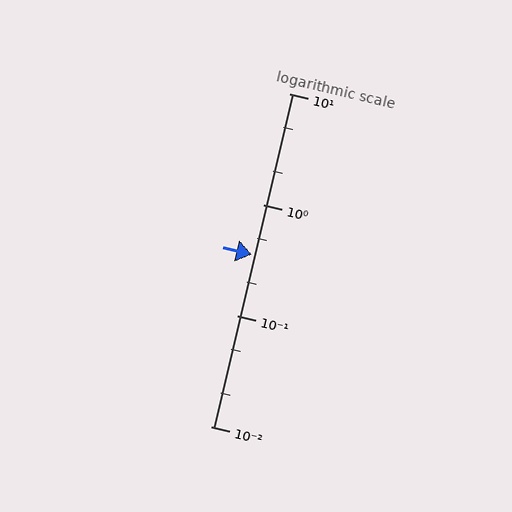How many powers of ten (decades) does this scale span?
The scale spans 3 decades, from 0.01 to 10.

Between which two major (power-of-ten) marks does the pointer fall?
The pointer is between 0.1 and 1.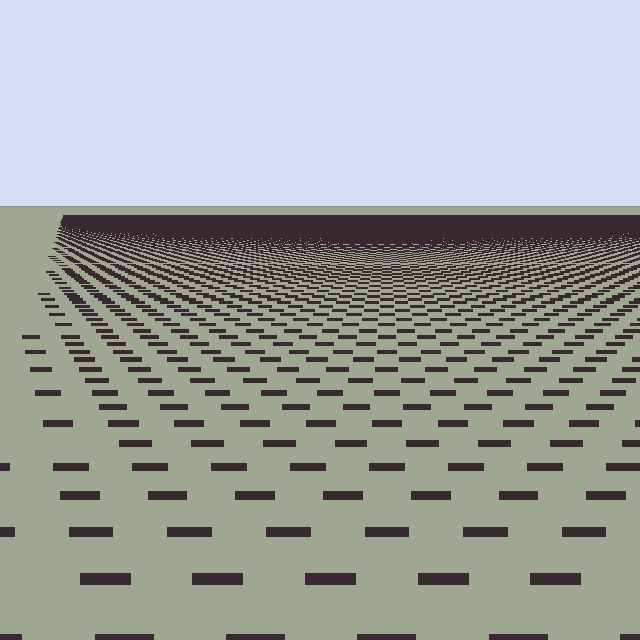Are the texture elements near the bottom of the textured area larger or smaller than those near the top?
Larger. Near the bottom, elements are closer to the viewer and appear at a bigger on-screen size.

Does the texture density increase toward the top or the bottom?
Density increases toward the top.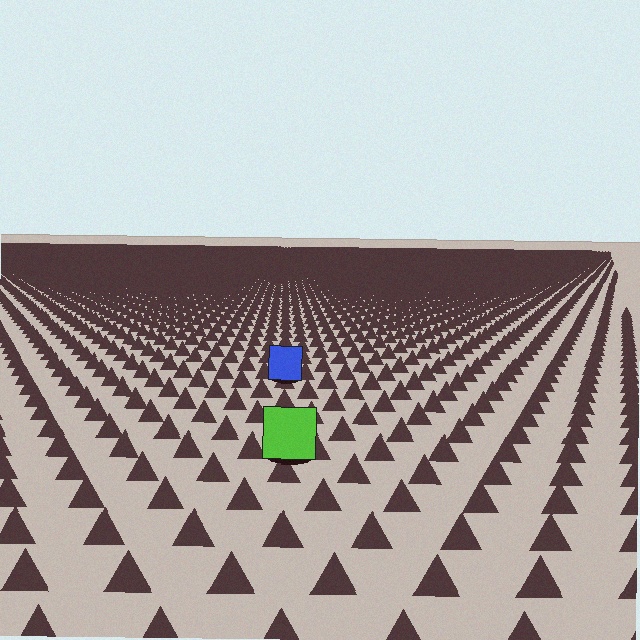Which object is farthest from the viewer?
The blue square is farthest from the viewer. It appears smaller and the ground texture around it is denser.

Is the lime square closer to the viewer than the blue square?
Yes. The lime square is closer — you can tell from the texture gradient: the ground texture is coarser near it.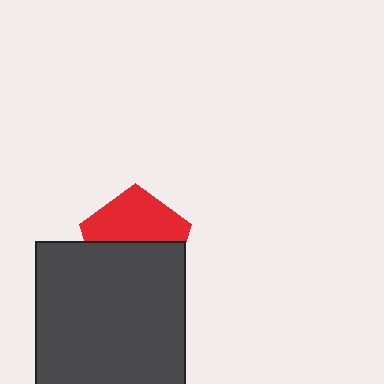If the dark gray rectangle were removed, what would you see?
You would see the complete red pentagon.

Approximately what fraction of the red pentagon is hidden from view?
Roughly 51% of the red pentagon is hidden behind the dark gray rectangle.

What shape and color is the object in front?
The object in front is a dark gray rectangle.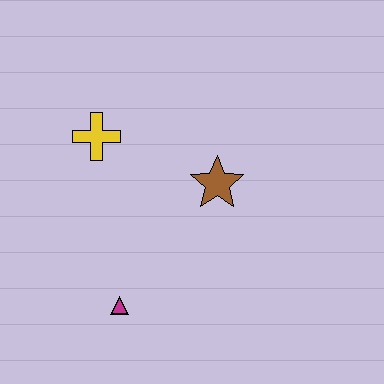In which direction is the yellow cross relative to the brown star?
The yellow cross is to the left of the brown star.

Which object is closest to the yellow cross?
The brown star is closest to the yellow cross.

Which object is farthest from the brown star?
The magenta triangle is farthest from the brown star.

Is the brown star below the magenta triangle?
No